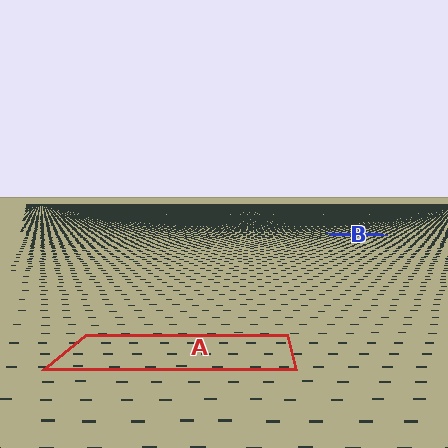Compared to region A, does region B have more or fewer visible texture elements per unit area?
Region B has more texture elements per unit area — they are packed more densely because it is farther away.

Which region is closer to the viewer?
Region A is closer. The texture elements there are larger and more spread out.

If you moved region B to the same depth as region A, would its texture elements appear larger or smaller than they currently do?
They would appear larger. At a closer depth, the same texture elements are projected at a bigger on-screen size.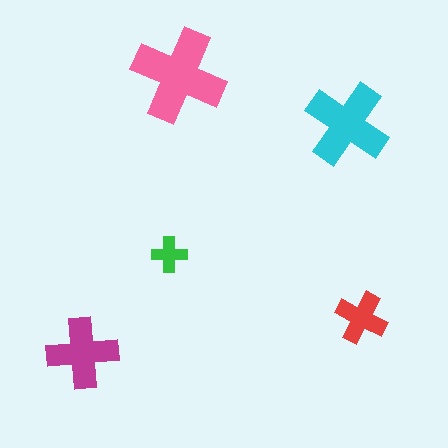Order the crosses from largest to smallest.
the pink one, the cyan one, the magenta one, the red one, the green one.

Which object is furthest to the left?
The magenta cross is leftmost.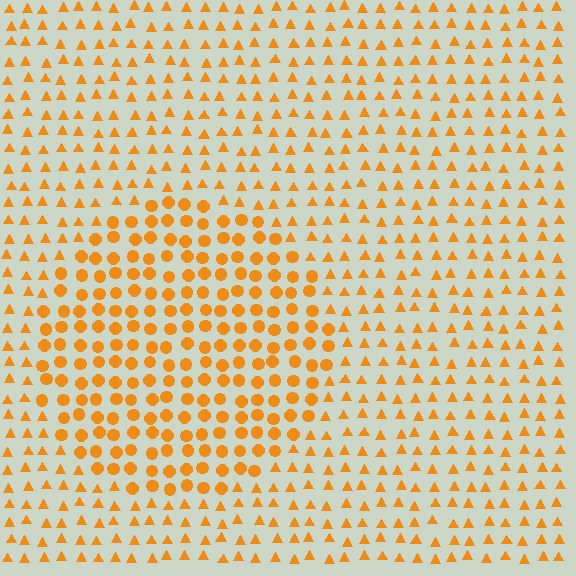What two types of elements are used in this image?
The image uses circles inside the circle region and triangles outside it.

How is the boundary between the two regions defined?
The boundary is defined by a change in element shape: circles inside vs. triangles outside. All elements share the same color and spacing.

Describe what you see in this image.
The image is filled with small orange elements arranged in a uniform grid. A circle-shaped region contains circles, while the surrounding area contains triangles. The boundary is defined purely by the change in element shape.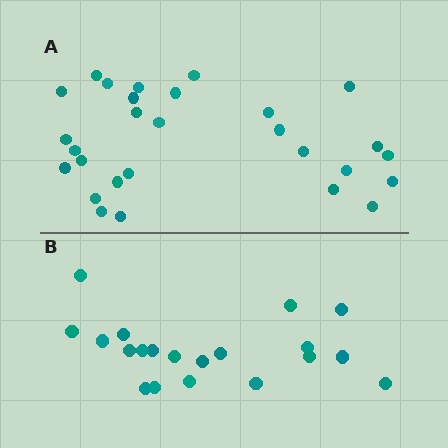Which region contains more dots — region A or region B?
Region A (the top region) has more dots.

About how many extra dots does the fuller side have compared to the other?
Region A has roughly 8 or so more dots than region B.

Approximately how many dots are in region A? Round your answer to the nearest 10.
About 30 dots. (The exact count is 28, which rounds to 30.)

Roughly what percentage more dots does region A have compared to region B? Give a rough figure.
About 40% more.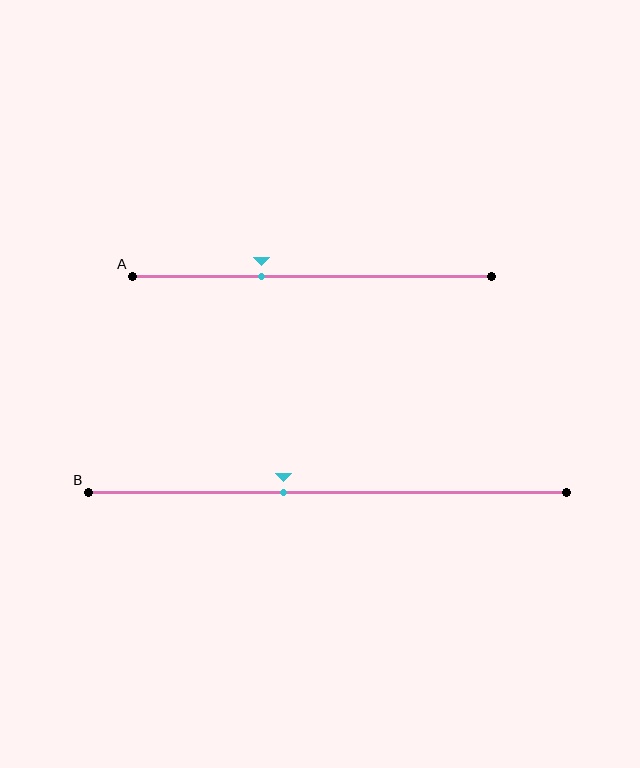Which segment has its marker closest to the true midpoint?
Segment B has its marker closest to the true midpoint.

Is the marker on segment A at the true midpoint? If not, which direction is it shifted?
No, the marker on segment A is shifted to the left by about 14% of the segment length.